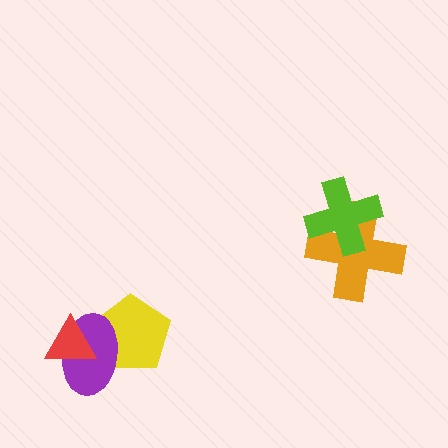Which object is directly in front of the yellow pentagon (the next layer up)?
The purple ellipse is directly in front of the yellow pentagon.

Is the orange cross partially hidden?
Yes, it is partially covered by another shape.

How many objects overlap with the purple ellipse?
2 objects overlap with the purple ellipse.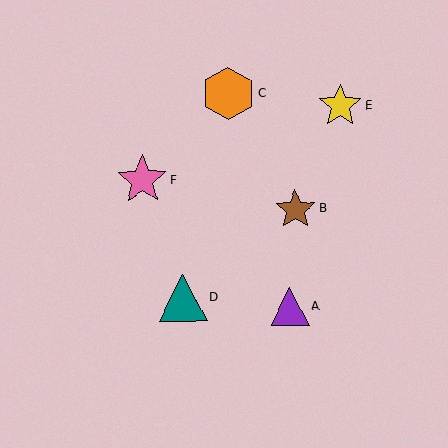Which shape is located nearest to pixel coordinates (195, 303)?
The teal triangle (labeled D) at (183, 298) is nearest to that location.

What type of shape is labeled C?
Shape C is an orange hexagon.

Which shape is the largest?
The orange hexagon (labeled C) is the largest.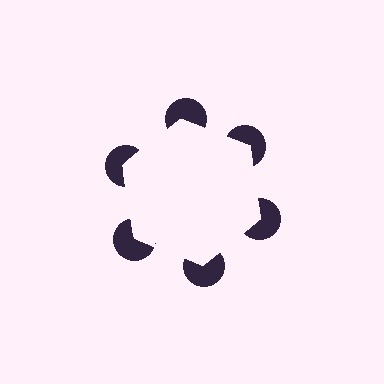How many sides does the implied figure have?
6 sides.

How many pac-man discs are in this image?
There are 6 — one at each vertex of the illusory hexagon.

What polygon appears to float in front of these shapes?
An illusory hexagon — its edges are inferred from the aligned wedge cuts in the pac-man discs, not physically drawn.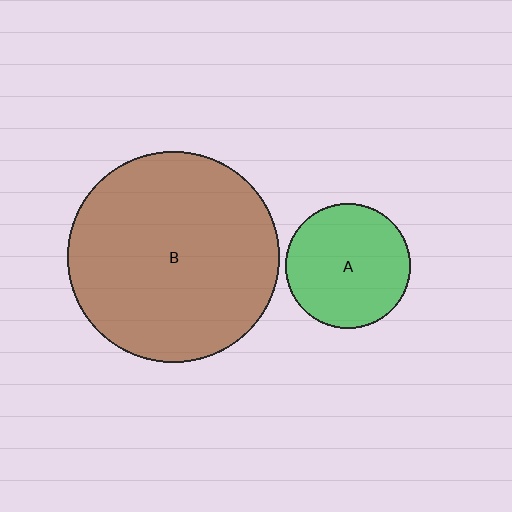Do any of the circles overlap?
No, none of the circles overlap.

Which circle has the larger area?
Circle B (brown).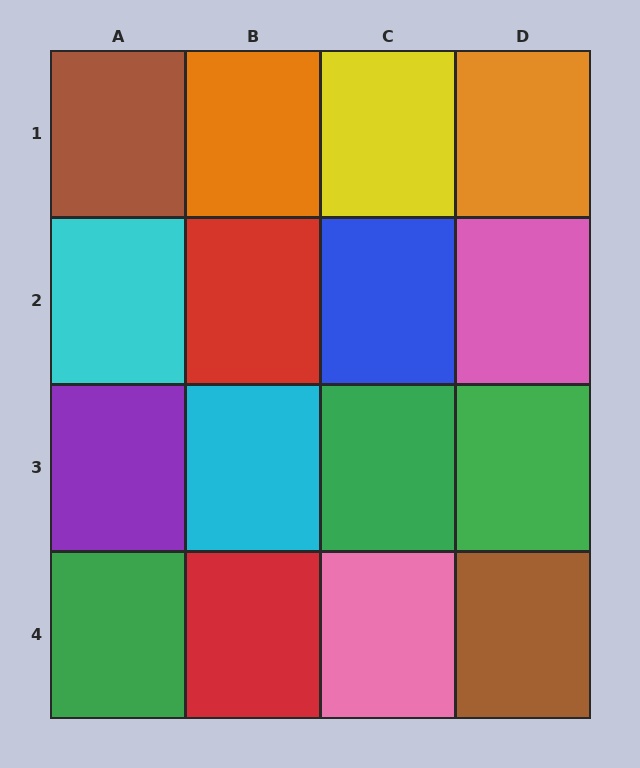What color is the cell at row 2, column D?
Pink.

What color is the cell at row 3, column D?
Green.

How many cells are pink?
2 cells are pink.